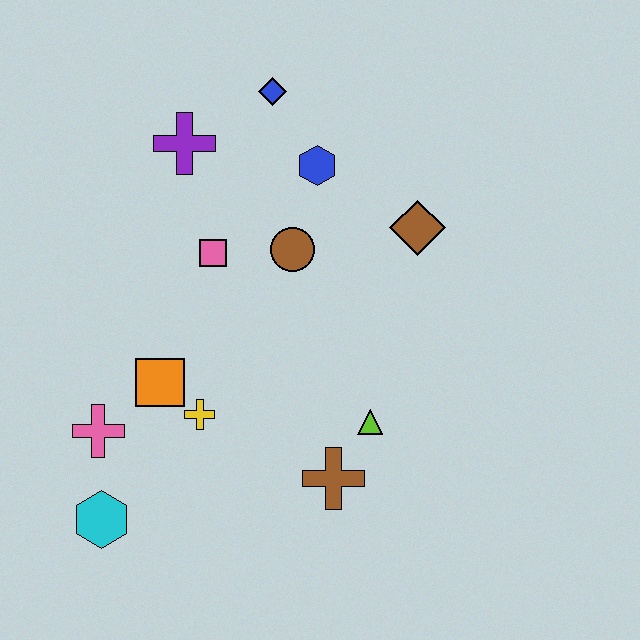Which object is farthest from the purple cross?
The cyan hexagon is farthest from the purple cross.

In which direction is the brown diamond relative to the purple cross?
The brown diamond is to the right of the purple cross.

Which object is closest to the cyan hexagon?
The pink cross is closest to the cyan hexagon.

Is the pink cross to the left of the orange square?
Yes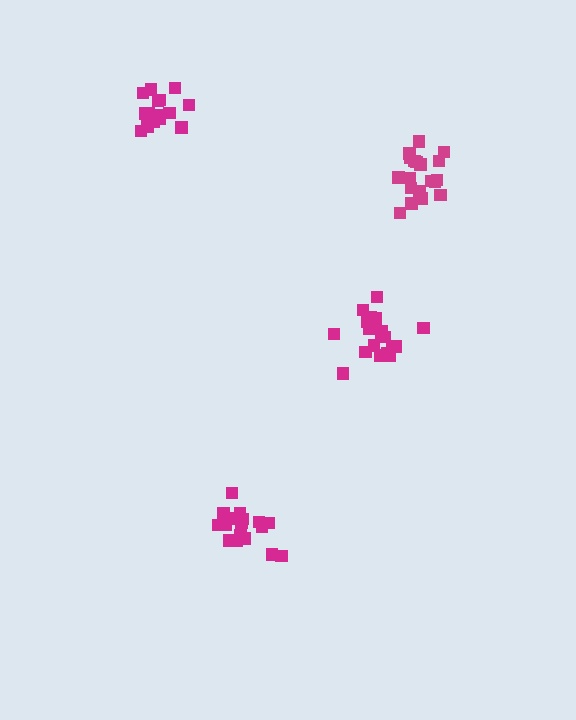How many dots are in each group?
Group 1: 20 dots, Group 2: 19 dots, Group 3: 19 dots, Group 4: 17 dots (75 total).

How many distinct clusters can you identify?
There are 4 distinct clusters.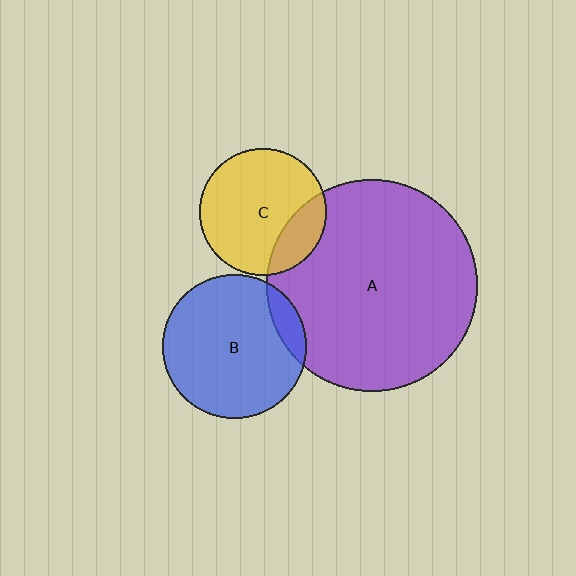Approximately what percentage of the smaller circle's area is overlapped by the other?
Approximately 10%.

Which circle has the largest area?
Circle A (purple).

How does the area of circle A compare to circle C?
Approximately 2.8 times.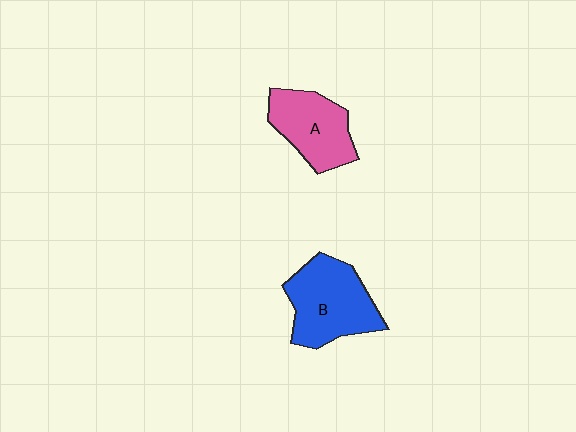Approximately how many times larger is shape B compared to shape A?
Approximately 1.3 times.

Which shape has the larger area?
Shape B (blue).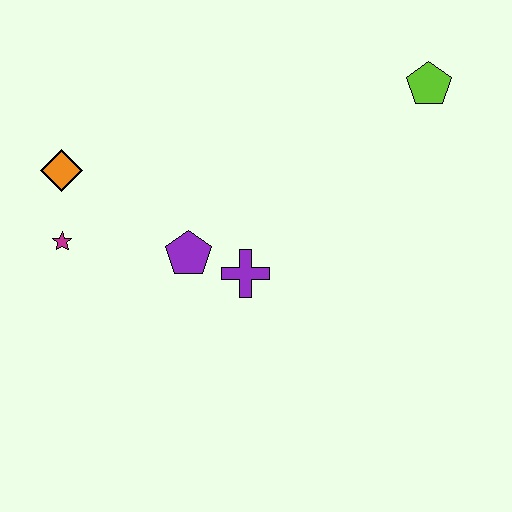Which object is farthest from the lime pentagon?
The magenta star is farthest from the lime pentagon.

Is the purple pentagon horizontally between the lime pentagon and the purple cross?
No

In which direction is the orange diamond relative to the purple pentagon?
The orange diamond is to the left of the purple pentagon.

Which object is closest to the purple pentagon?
The purple cross is closest to the purple pentagon.